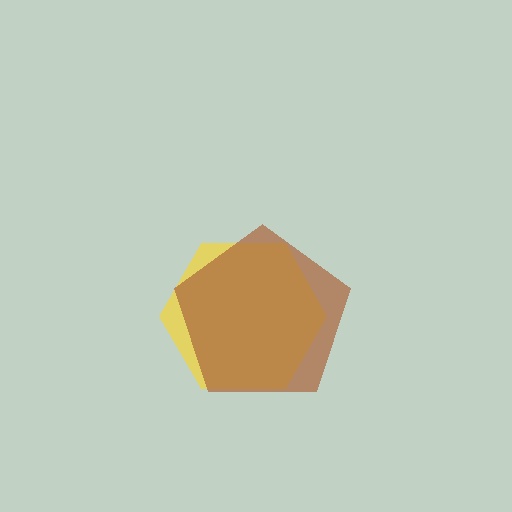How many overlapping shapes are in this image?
There are 2 overlapping shapes in the image.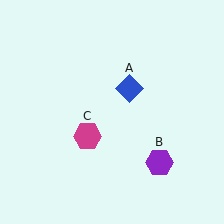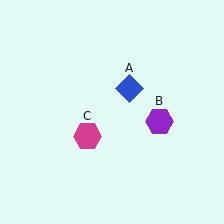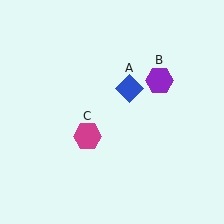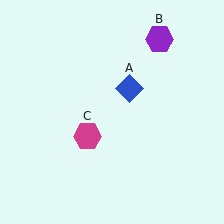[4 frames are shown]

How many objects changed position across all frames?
1 object changed position: purple hexagon (object B).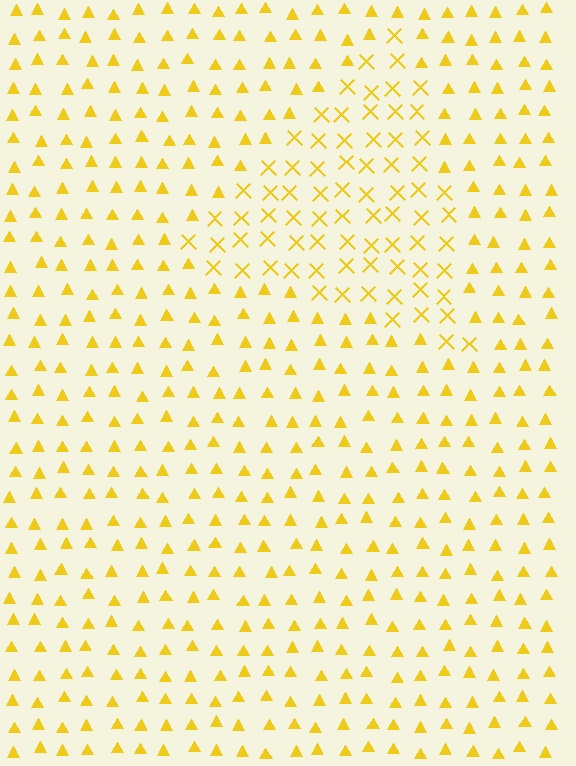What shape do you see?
I see a triangle.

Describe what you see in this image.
The image is filled with small yellow elements arranged in a uniform grid. A triangle-shaped region contains X marks, while the surrounding area contains triangles. The boundary is defined purely by the change in element shape.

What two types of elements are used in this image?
The image uses X marks inside the triangle region and triangles outside it.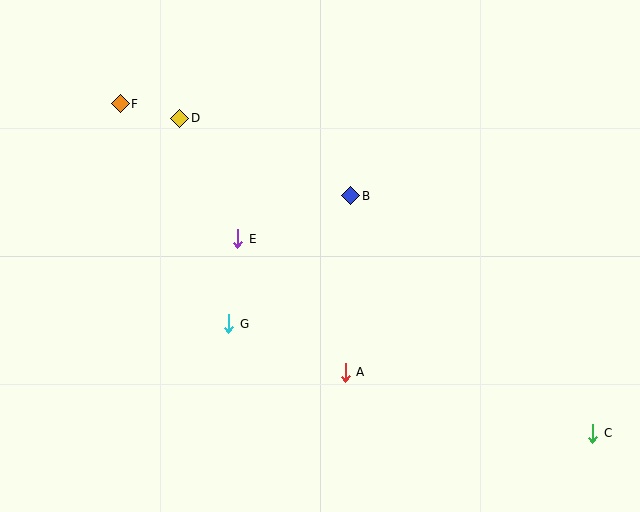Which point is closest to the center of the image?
Point B at (351, 196) is closest to the center.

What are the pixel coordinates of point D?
Point D is at (180, 118).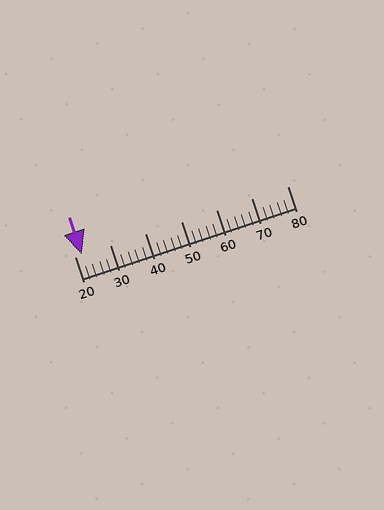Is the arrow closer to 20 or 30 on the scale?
The arrow is closer to 20.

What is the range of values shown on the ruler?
The ruler shows values from 20 to 80.